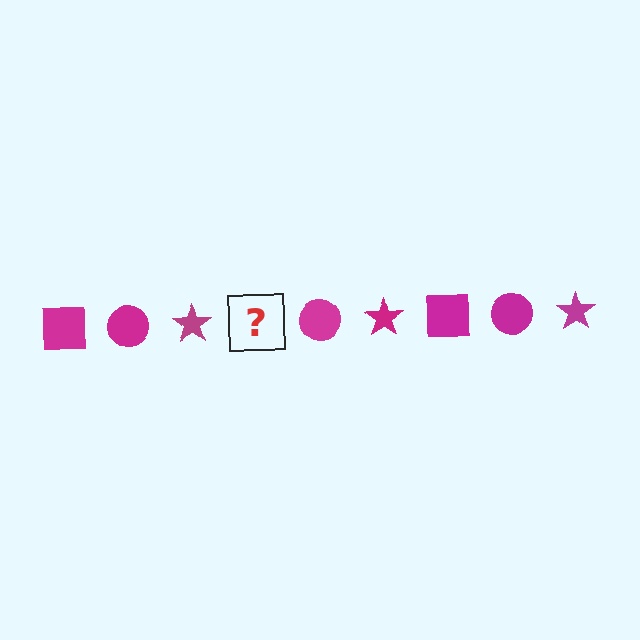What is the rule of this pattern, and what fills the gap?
The rule is that the pattern cycles through square, circle, star shapes in magenta. The gap should be filled with a magenta square.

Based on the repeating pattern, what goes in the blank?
The blank should be a magenta square.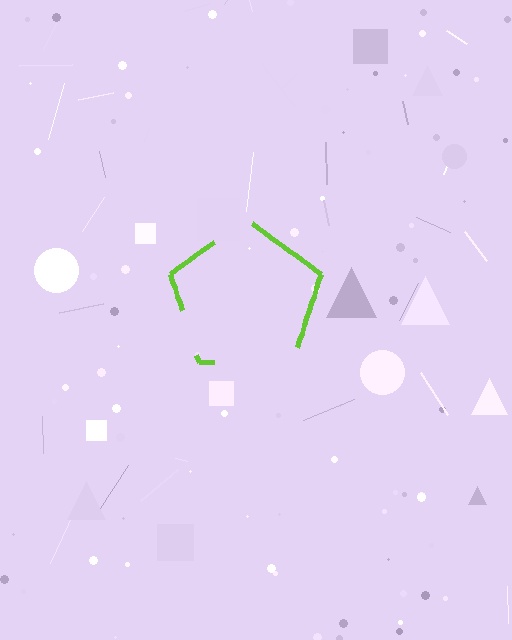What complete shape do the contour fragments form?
The contour fragments form a pentagon.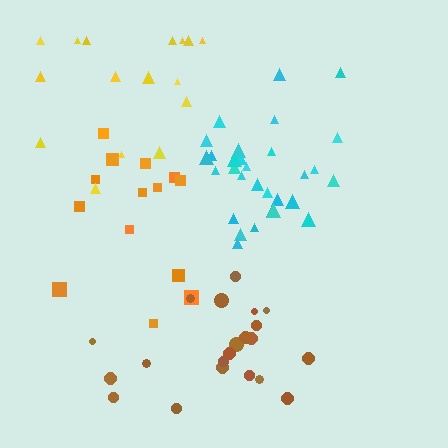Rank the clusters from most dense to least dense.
cyan, brown, orange, yellow.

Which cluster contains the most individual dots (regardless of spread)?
Cyan (30).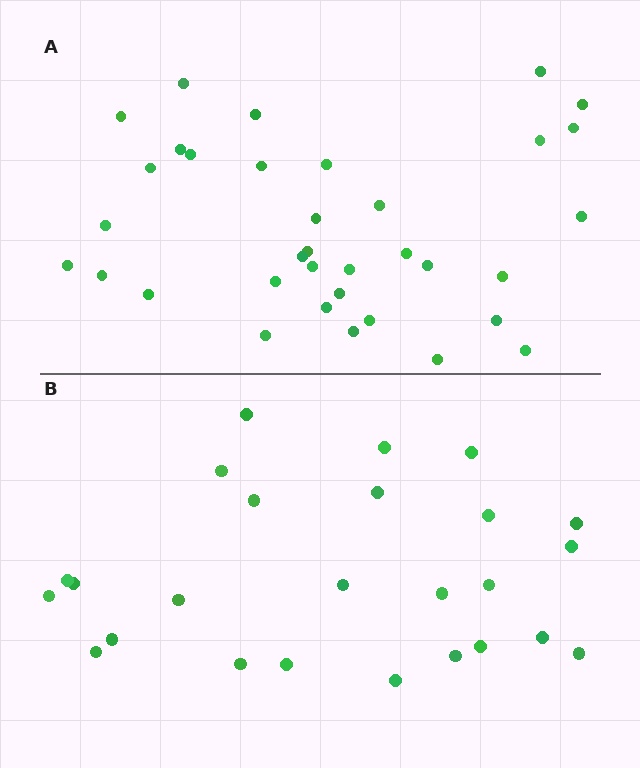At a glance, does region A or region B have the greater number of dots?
Region A (the top region) has more dots.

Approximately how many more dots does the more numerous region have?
Region A has roughly 10 or so more dots than region B.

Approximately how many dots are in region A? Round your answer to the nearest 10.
About 40 dots. (The exact count is 35, which rounds to 40.)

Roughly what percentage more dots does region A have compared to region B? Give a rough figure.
About 40% more.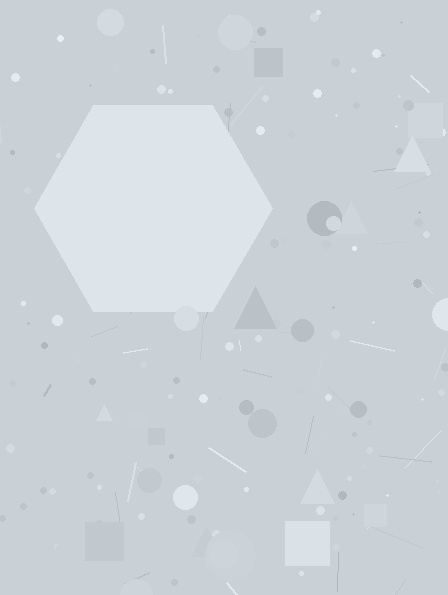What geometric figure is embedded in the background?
A hexagon is embedded in the background.